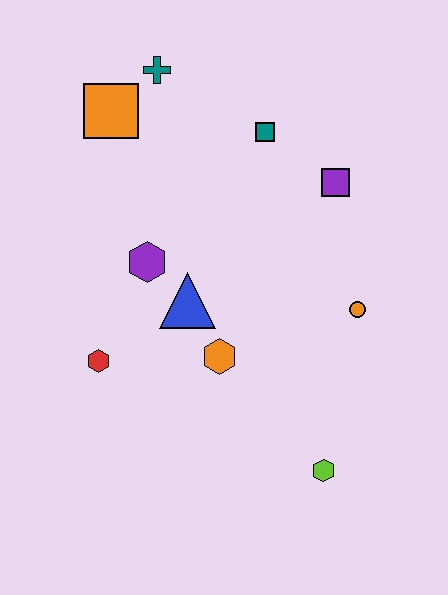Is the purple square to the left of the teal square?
No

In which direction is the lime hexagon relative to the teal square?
The lime hexagon is below the teal square.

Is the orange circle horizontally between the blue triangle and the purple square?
No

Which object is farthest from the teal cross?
The lime hexagon is farthest from the teal cross.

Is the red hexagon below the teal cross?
Yes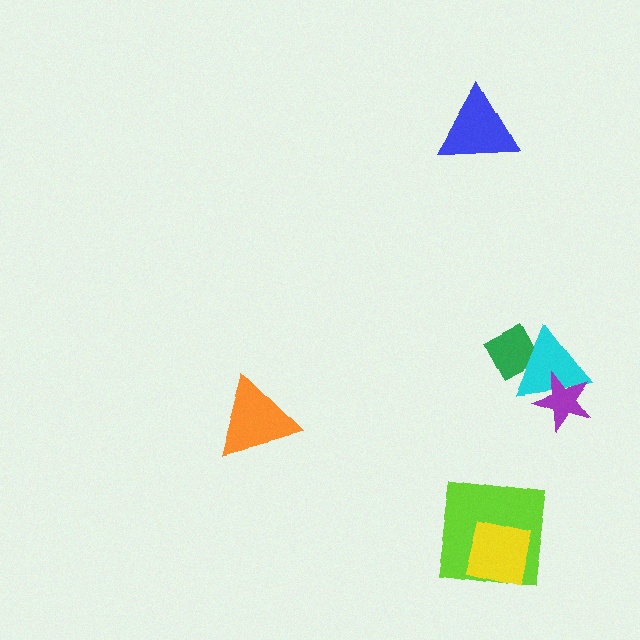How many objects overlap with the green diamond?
1 object overlaps with the green diamond.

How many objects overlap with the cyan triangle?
2 objects overlap with the cyan triangle.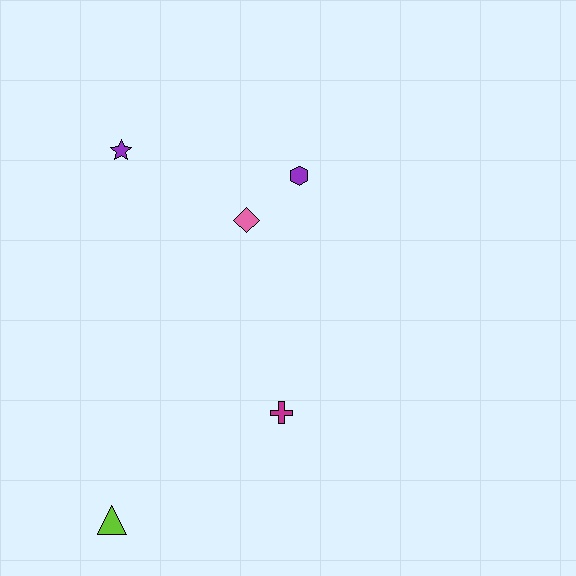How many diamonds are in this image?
There is 1 diamond.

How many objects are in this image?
There are 5 objects.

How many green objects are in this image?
There are no green objects.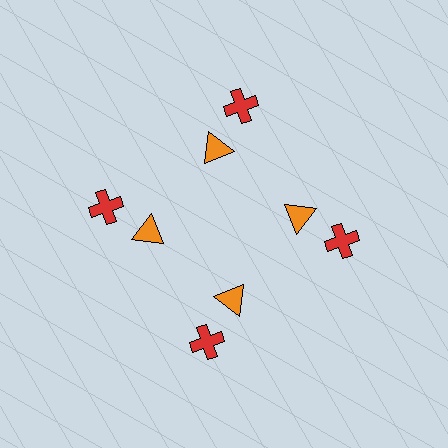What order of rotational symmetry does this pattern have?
This pattern has 4-fold rotational symmetry.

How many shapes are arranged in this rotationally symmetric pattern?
There are 8 shapes, arranged in 4 groups of 2.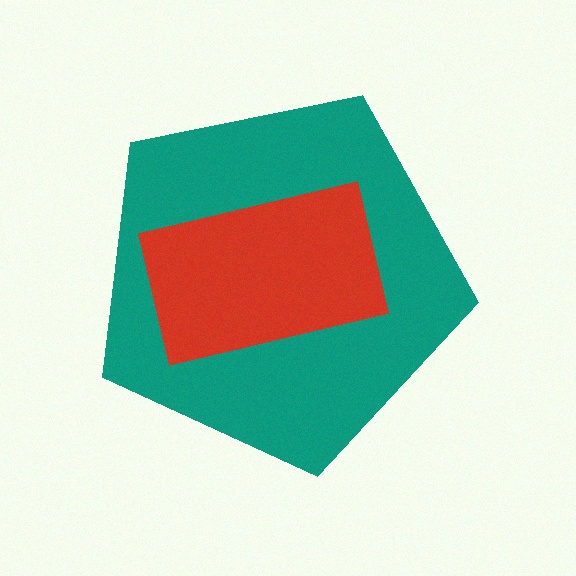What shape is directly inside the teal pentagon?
The red rectangle.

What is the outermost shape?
The teal pentagon.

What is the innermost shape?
The red rectangle.